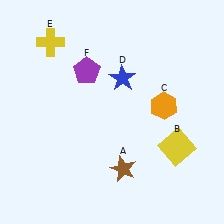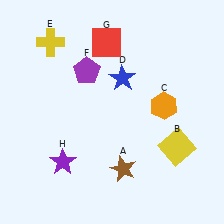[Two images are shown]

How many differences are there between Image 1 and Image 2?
There are 2 differences between the two images.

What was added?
A red square (G), a purple star (H) were added in Image 2.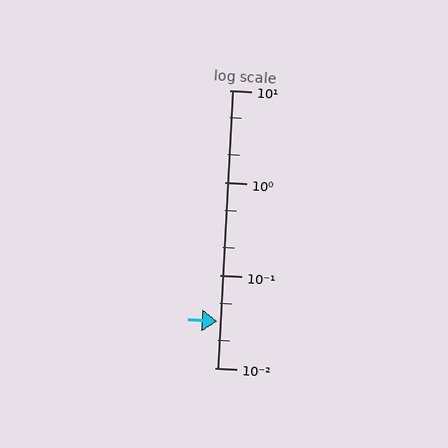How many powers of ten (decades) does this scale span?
The scale spans 3 decades, from 0.01 to 10.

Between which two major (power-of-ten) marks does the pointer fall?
The pointer is between 0.01 and 0.1.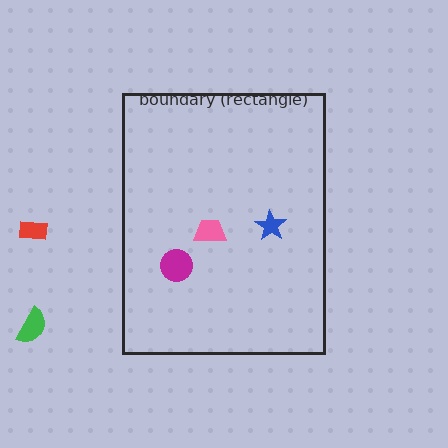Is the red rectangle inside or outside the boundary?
Outside.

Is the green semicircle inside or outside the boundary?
Outside.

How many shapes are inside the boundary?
3 inside, 2 outside.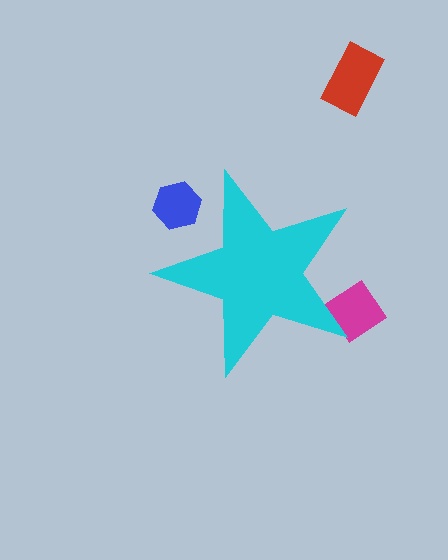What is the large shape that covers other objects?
A cyan star.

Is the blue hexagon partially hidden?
Yes, the blue hexagon is partially hidden behind the cyan star.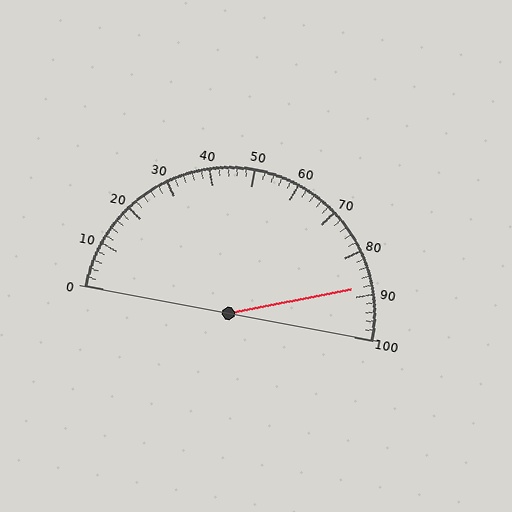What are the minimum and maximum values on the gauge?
The gauge ranges from 0 to 100.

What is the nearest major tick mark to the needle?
The nearest major tick mark is 90.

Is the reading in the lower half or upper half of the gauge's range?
The reading is in the upper half of the range (0 to 100).